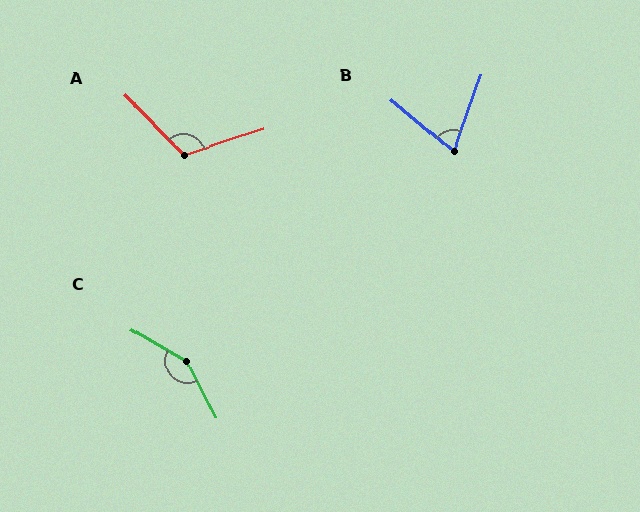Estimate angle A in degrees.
Approximately 116 degrees.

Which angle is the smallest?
B, at approximately 70 degrees.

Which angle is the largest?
C, at approximately 146 degrees.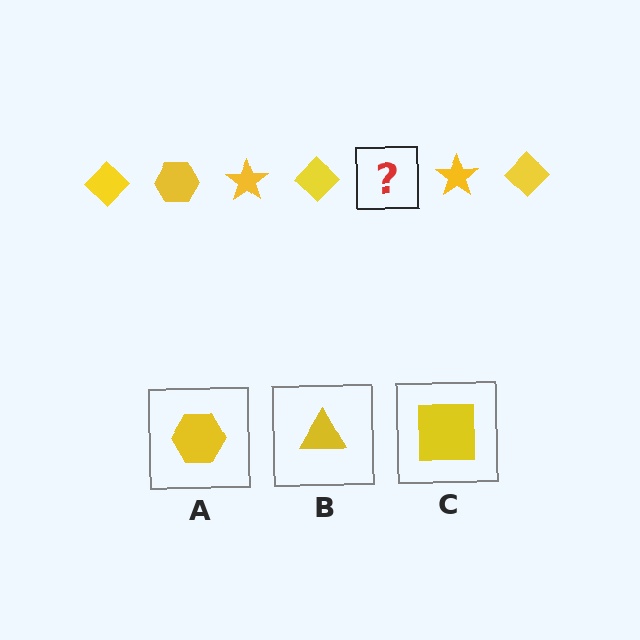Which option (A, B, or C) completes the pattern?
A.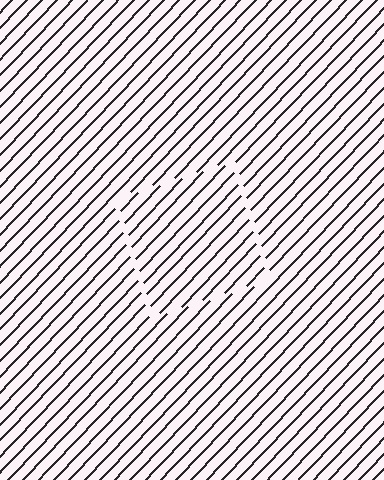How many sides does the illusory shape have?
4 sides — the line-ends trace a square.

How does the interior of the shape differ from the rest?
The interior of the shape contains the same grating, shifted by half a period — the contour is defined by the phase discontinuity where line-ends from the inner and outer gratings abut.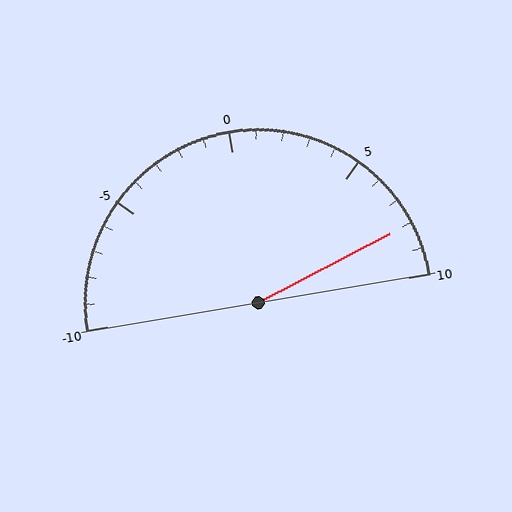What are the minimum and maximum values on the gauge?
The gauge ranges from -10 to 10.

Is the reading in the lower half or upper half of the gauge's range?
The reading is in the upper half of the range (-10 to 10).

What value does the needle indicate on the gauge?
The needle indicates approximately 8.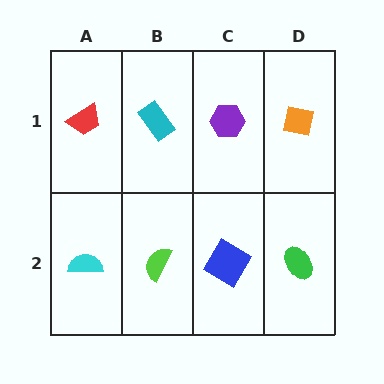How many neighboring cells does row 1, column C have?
3.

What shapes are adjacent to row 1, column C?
A blue diamond (row 2, column C), a cyan rectangle (row 1, column B), an orange square (row 1, column D).